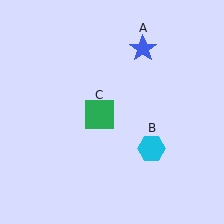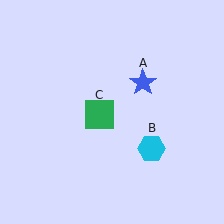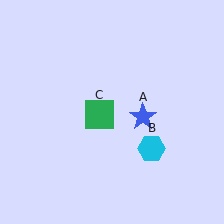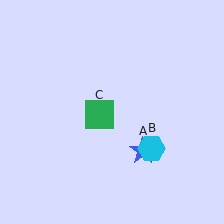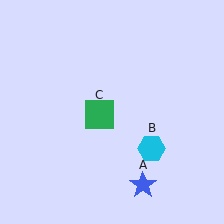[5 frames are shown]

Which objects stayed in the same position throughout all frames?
Cyan hexagon (object B) and green square (object C) remained stationary.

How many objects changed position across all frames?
1 object changed position: blue star (object A).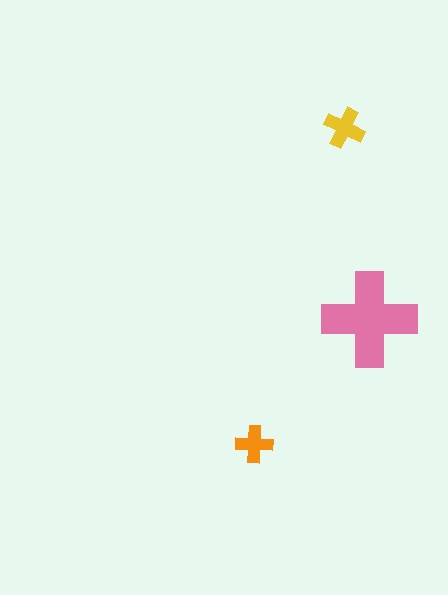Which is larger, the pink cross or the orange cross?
The pink one.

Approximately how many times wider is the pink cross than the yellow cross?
About 2.5 times wider.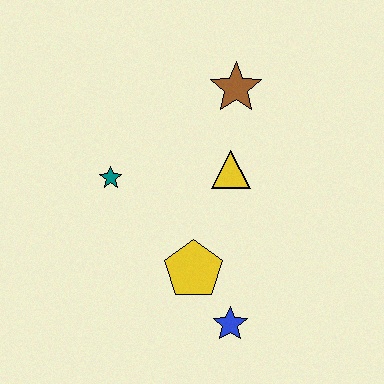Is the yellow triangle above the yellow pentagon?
Yes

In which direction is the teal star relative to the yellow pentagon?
The teal star is above the yellow pentagon.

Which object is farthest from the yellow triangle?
The blue star is farthest from the yellow triangle.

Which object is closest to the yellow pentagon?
The blue star is closest to the yellow pentagon.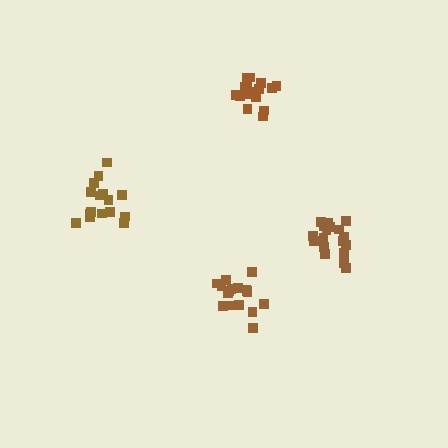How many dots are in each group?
Group 1: 19 dots, Group 2: 16 dots, Group 3: 17 dots, Group 4: 16 dots (68 total).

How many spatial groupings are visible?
There are 4 spatial groupings.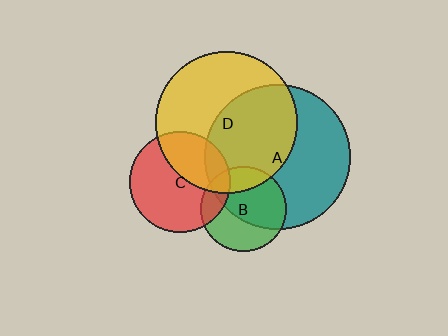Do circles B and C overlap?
Yes.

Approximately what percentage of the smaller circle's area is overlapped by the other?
Approximately 20%.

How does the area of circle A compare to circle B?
Approximately 2.9 times.